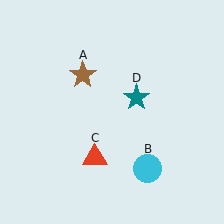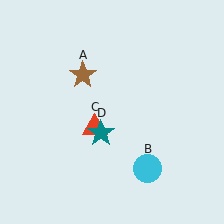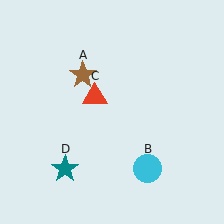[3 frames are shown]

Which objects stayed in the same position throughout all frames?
Brown star (object A) and cyan circle (object B) remained stationary.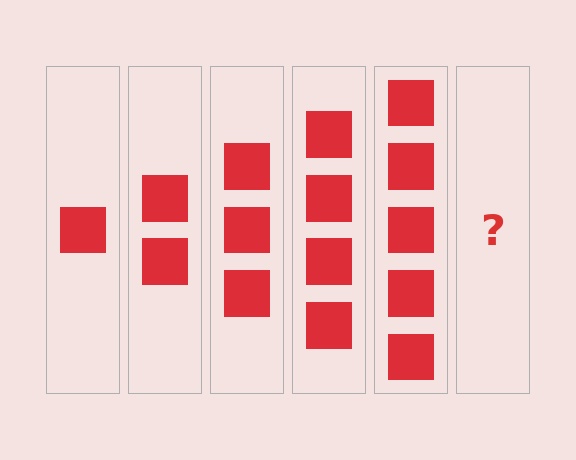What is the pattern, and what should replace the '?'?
The pattern is that each step adds one more square. The '?' should be 6 squares.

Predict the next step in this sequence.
The next step is 6 squares.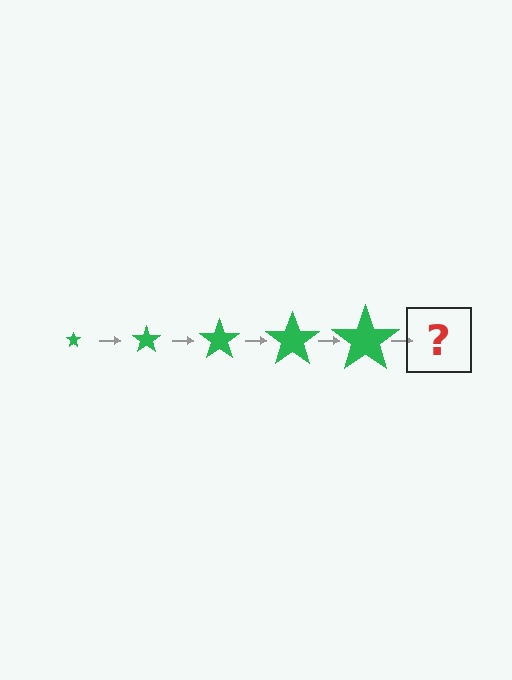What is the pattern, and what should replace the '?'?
The pattern is that the star gets progressively larger each step. The '?' should be a green star, larger than the previous one.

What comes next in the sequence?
The next element should be a green star, larger than the previous one.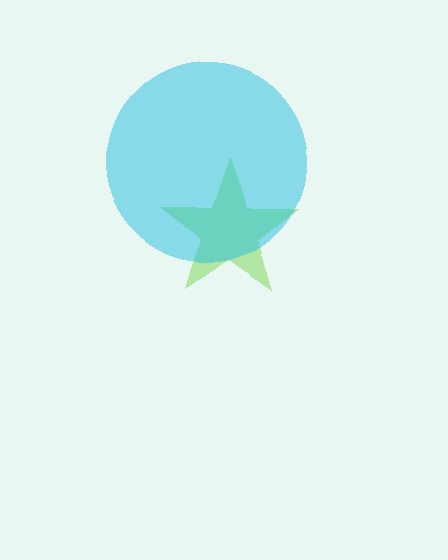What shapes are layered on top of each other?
The layered shapes are: a lime star, a cyan circle.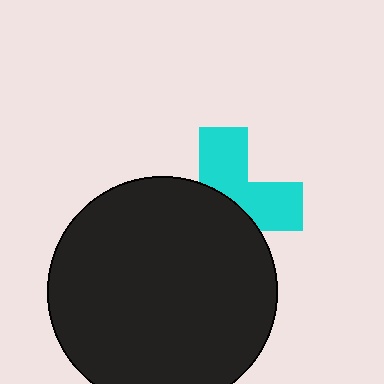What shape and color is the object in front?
The object in front is a black circle.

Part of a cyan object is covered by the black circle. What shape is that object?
It is a cross.